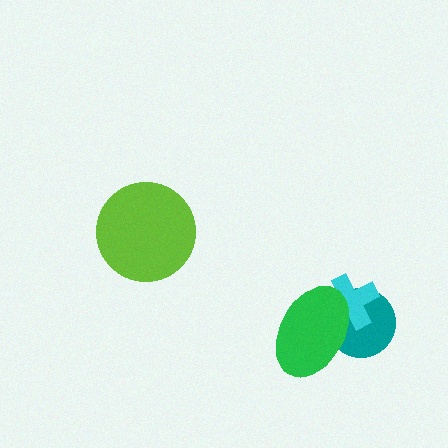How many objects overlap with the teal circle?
2 objects overlap with the teal circle.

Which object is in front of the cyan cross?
The green ellipse is in front of the cyan cross.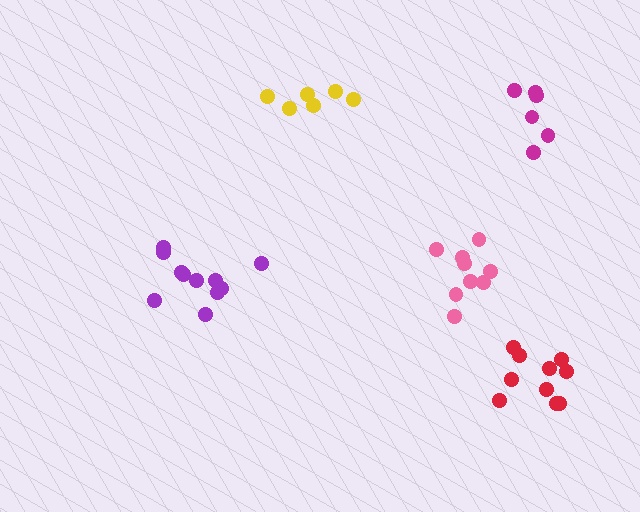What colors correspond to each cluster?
The clusters are colored: magenta, red, pink, purple, yellow.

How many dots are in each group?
Group 1: 6 dots, Group 2: 10 dots, Group 3: 9 dots, Group 4: 11 dots, Group 5: 6 dots (42 total).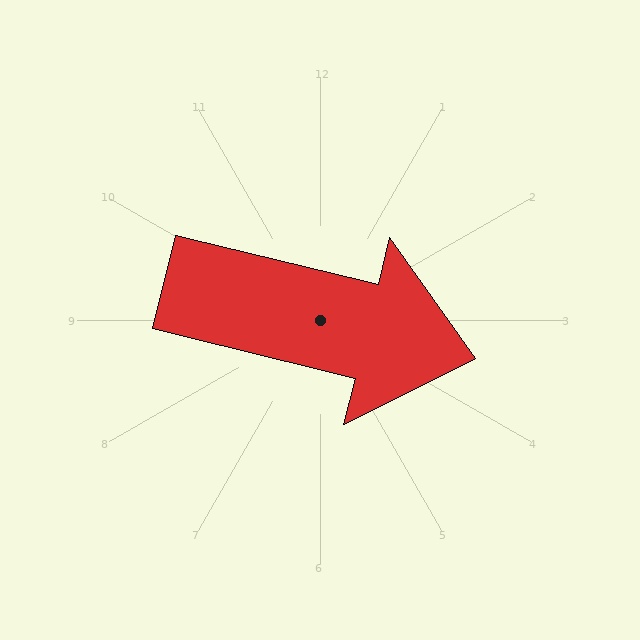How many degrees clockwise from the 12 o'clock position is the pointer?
Approximately 104 degrees.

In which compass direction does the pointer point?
East.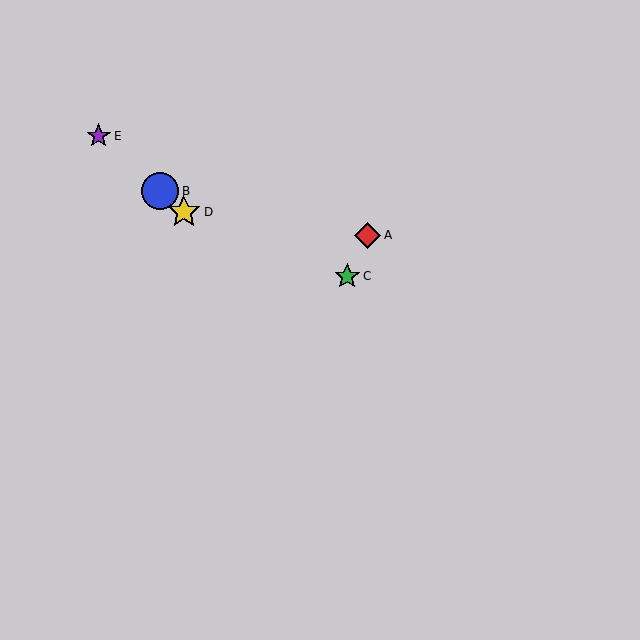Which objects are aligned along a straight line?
Objects B, D, E are aligned along a straight line.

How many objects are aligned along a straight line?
3 objects (B, D, E) are aligned along a straight line.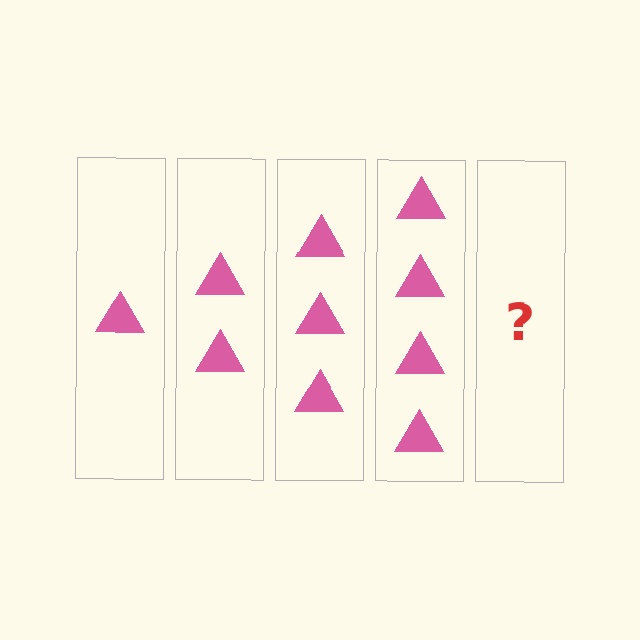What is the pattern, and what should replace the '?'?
The pattern is that each step adds one more triangle. The '?' should be 5 triangles.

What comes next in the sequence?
The next element should be 5 triangles.